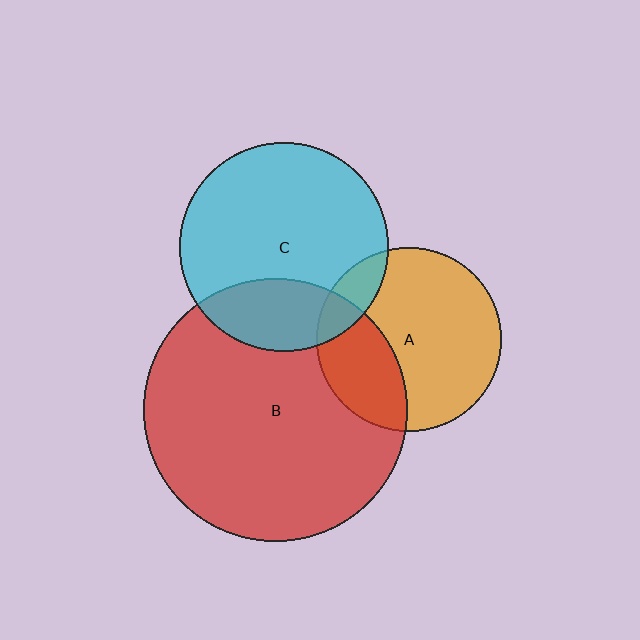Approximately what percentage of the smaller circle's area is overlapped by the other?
Approximately 25%.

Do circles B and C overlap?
Yes.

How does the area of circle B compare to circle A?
Approximately 2.0 times.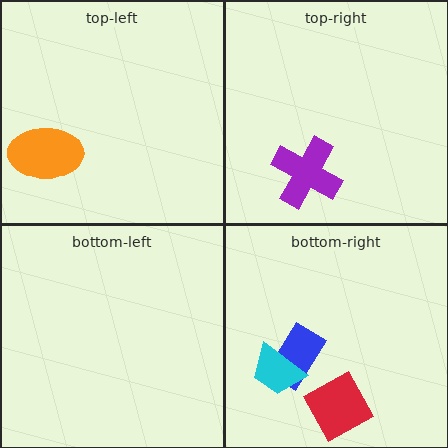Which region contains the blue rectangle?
The bottom-right region.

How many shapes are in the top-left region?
1.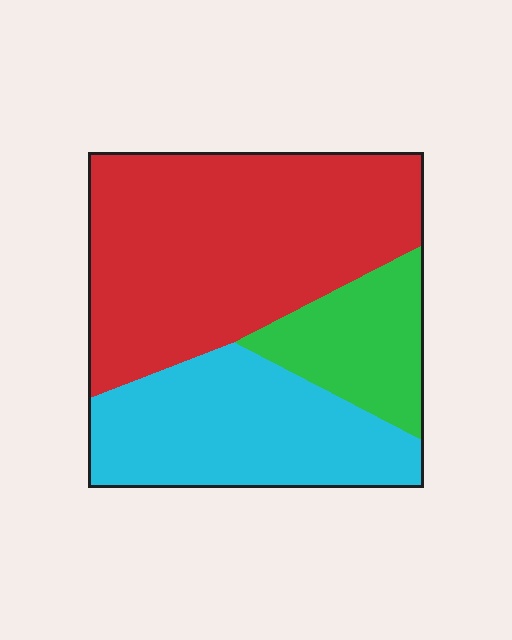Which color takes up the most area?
Red, at roughly 50%.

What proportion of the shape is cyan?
Cyan covers 31% of the shape.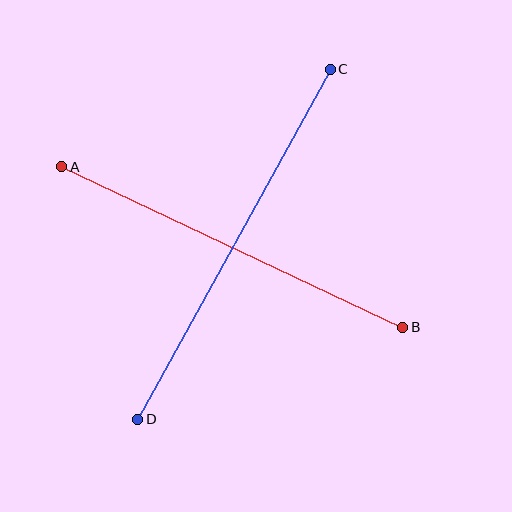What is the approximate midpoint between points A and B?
The midpoint is at approximately (232, 247) pixels.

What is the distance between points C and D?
The distance is approximately 399 pixels.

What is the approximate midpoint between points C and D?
The midpoint is at approximately (234, 244) pixels.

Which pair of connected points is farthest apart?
Points C and D are farthest apart.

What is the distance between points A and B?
The distance is approximately 377 pixels.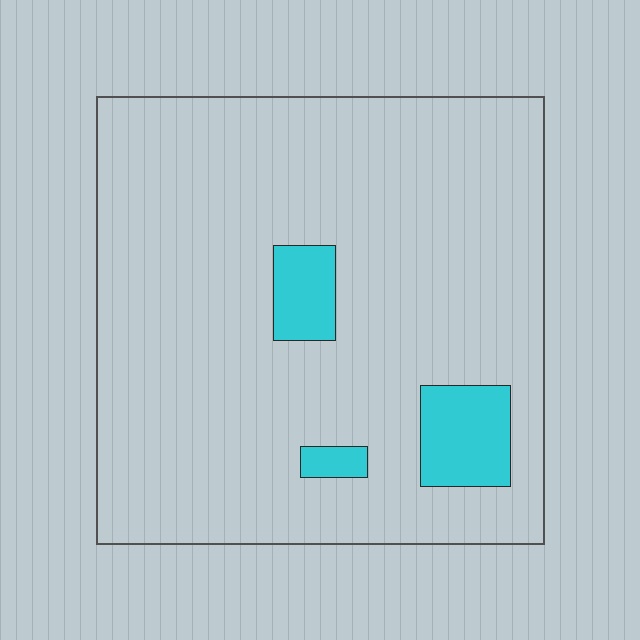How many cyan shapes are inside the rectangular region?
3.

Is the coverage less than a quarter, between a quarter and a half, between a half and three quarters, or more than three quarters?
Less than a quarter.